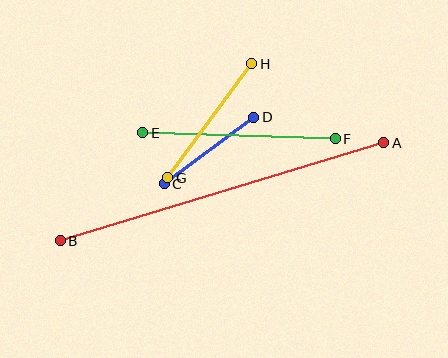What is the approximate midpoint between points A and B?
The midpoint is at approximately (222, 192) pixels.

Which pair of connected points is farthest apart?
Points A and B are farthest apart.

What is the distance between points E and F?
The distance is approximately 192 pixels.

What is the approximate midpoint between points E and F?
The midpoint is at approximately (239, 136) pixels.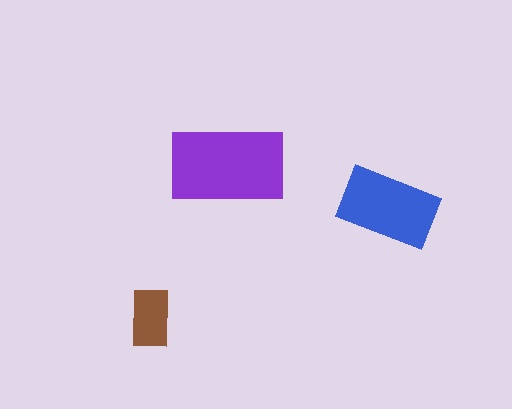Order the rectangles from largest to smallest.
the purple one, the blue one, the brown one.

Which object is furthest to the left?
The brown rectangle is leftmost.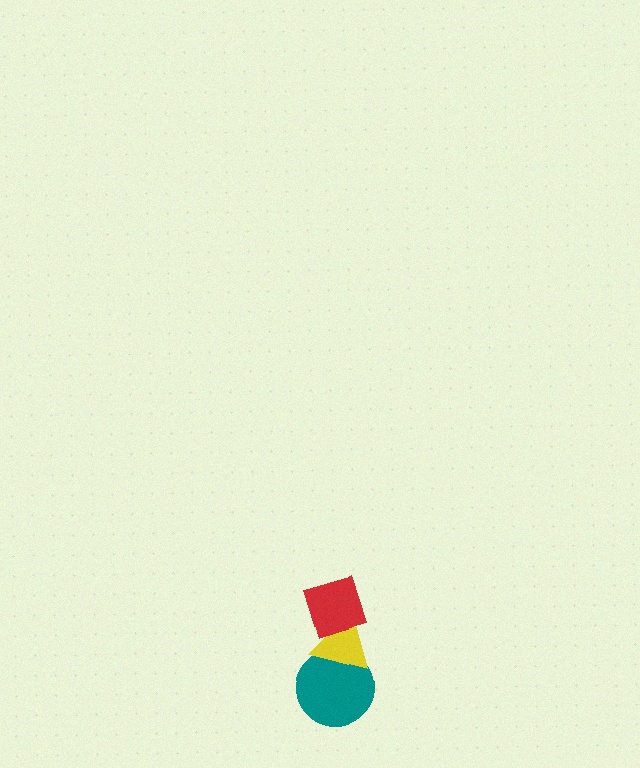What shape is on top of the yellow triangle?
The red diamond is on top of the yellow triangle.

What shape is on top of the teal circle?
The yellow triangle is on top of the teal circle.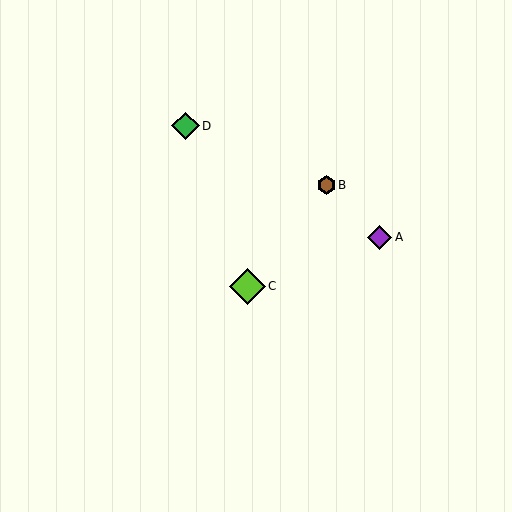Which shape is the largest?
The lime diamond (labeled C) is the largest.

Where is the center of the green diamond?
The center of the green diamond is at (185, 126).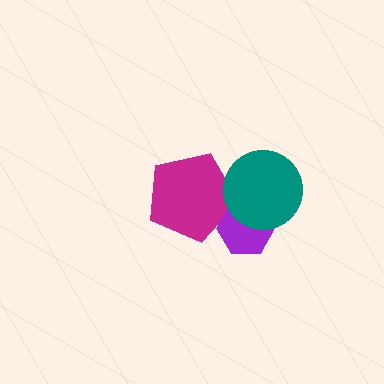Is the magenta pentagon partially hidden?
Yes, it is partially covered by another shape.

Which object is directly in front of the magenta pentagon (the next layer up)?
The purple hexagon is directly in front of the magenta pentagon.